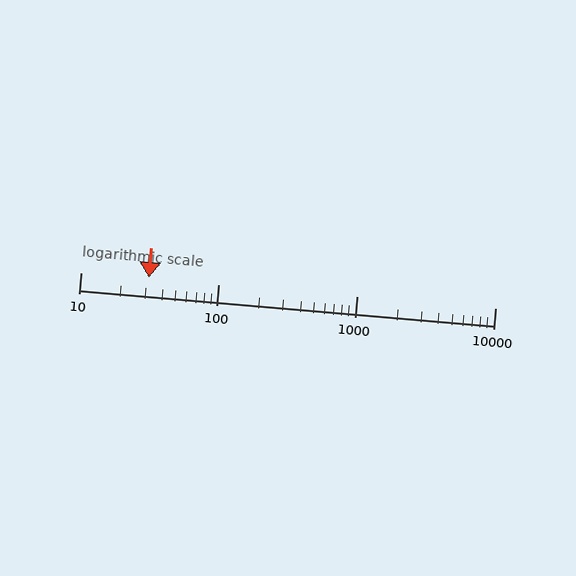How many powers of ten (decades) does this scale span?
The scale spans 3 decades, from 10 to 10000.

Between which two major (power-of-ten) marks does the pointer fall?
The pointer is between 10 and 100.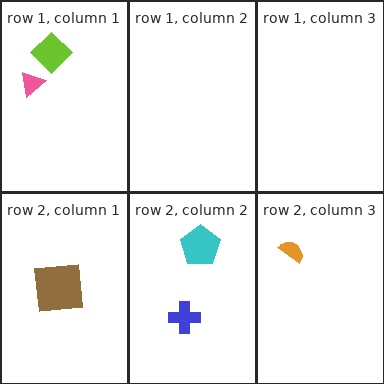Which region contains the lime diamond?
The row 1, column 1 region.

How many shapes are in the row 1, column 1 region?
2.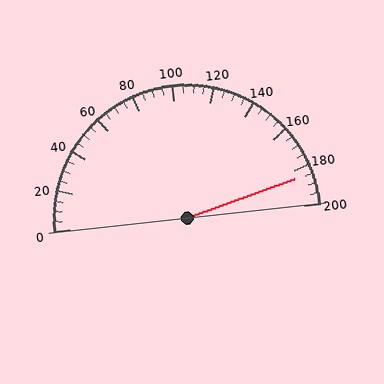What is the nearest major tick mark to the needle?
The nearest major tick mark is 180.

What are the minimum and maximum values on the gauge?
The gauge ranges from 0 to 200.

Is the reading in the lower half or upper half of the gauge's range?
The reading is in the upper half of the range (0 to 200).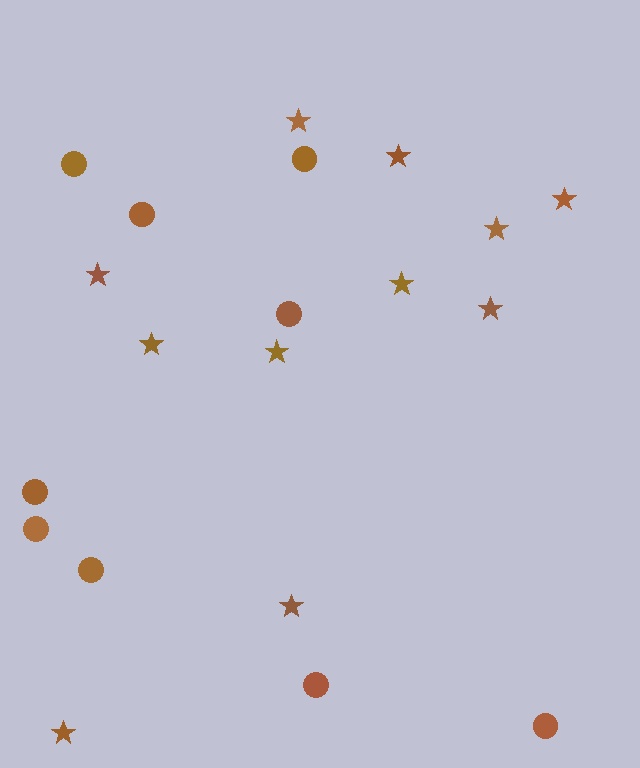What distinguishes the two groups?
There are 2 groups: one group of stars (11) and one group of circles (9).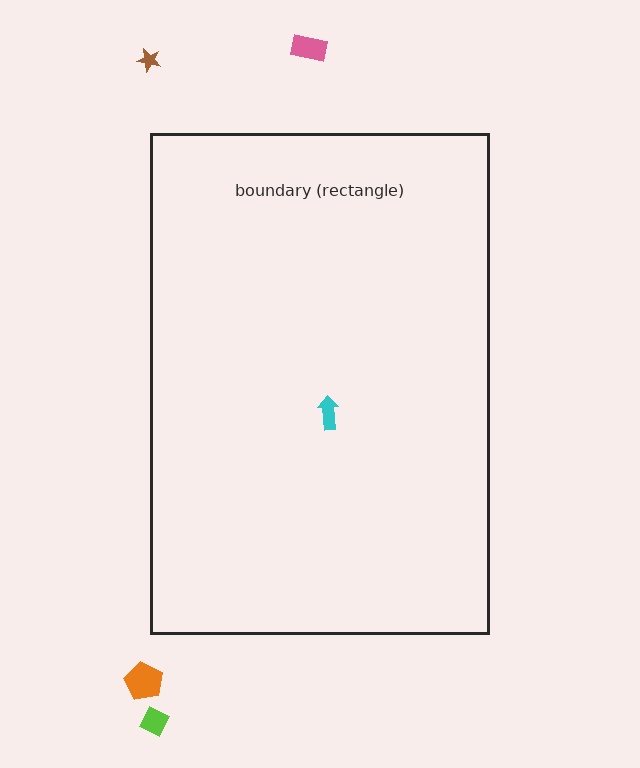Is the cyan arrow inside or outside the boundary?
Inside.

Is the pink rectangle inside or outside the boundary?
Outside.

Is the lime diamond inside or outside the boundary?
Outside.